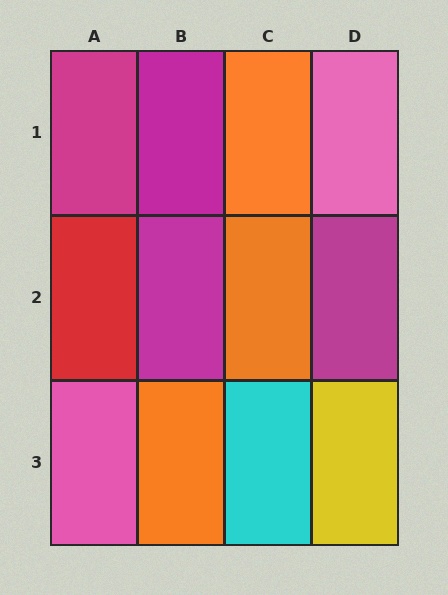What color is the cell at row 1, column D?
Pink.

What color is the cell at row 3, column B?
Orange.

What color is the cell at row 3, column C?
Cyan.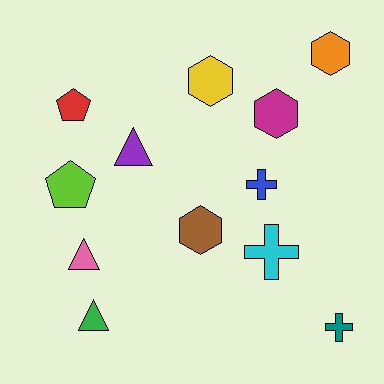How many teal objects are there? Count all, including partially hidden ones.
There is 1 teal object.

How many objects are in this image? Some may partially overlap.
There are 12 objects.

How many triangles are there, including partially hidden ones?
There are 3 triangles.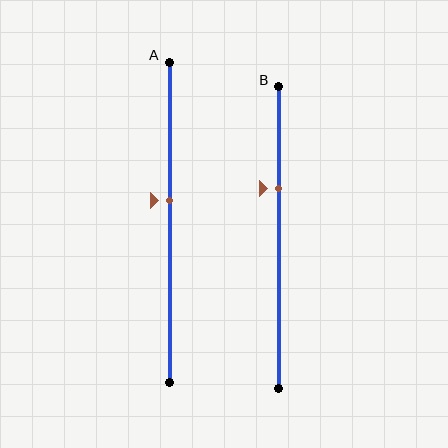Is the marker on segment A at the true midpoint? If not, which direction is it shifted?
No, the marker on segment A is shifted upward by about 7% of the segment length.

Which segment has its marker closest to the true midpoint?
Segment A has its marker closest to the true midpoint.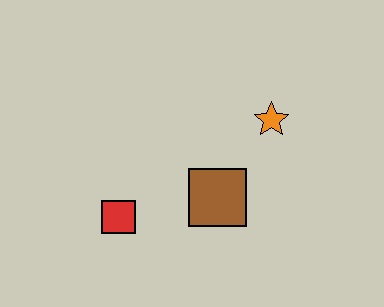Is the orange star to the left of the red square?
No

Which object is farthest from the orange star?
The red square is farthest from the orange star.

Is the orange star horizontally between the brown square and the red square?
No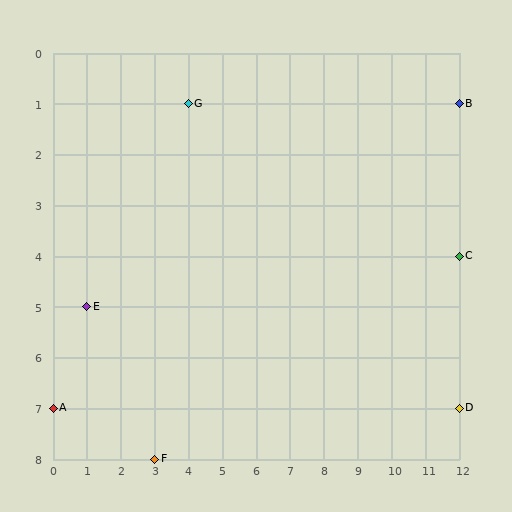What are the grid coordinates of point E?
Point E is at grid coordinates (1, 5).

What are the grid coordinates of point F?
Point F is at grid coordinates (3, 8).